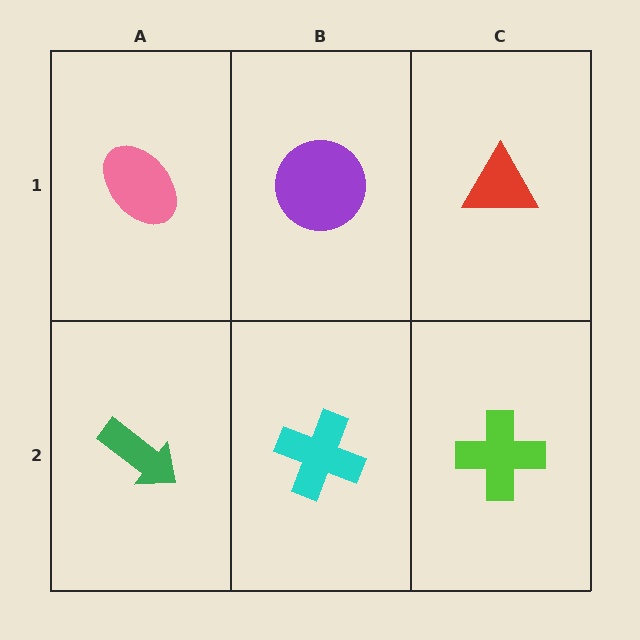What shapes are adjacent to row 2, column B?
A purple circle (row 1, column B), a green arrow (row 2, column A), a lime cross (row 2, column C).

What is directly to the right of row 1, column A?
A purple circle.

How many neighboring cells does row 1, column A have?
2.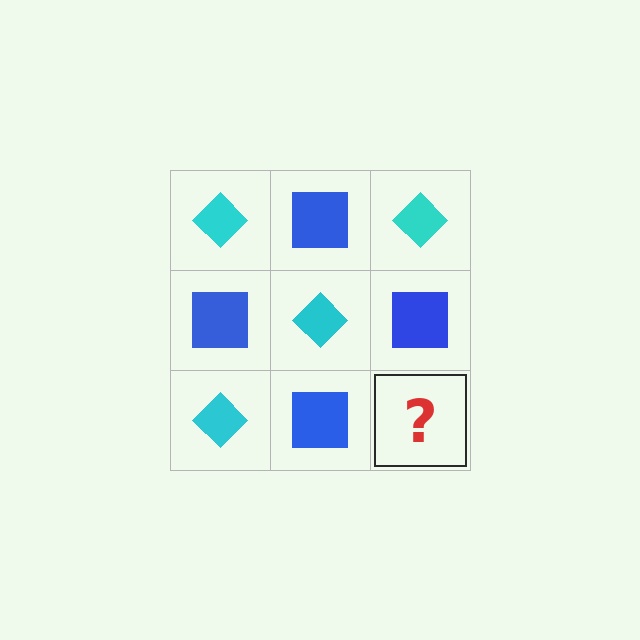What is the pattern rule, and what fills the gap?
The rule is that it alternates cyan diamond and blue square in a checkerboard pattern. The gap should be filled with a cyan diamond.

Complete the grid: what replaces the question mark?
The question mark should be replaced with a cyan diamond.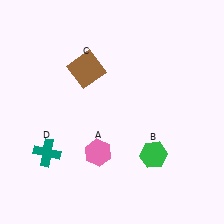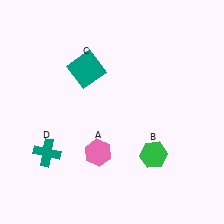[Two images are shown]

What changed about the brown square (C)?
In Image 1, C is brown. In Image 2, it changed to teal.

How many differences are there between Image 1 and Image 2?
There is 1 difference between the two images.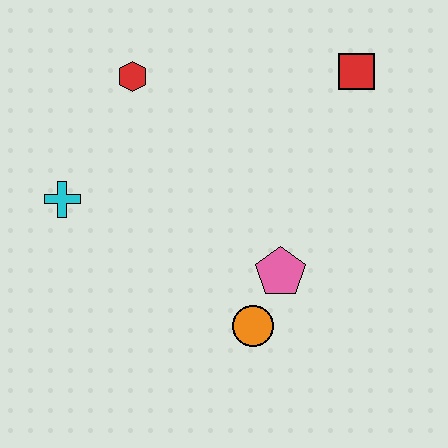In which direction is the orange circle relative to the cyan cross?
The orange circle is to the right of the cyan cross.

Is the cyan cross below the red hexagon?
Yes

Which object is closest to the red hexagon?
The cyan cross is closest to the red hexagon.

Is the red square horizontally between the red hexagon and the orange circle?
No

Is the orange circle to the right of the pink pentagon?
No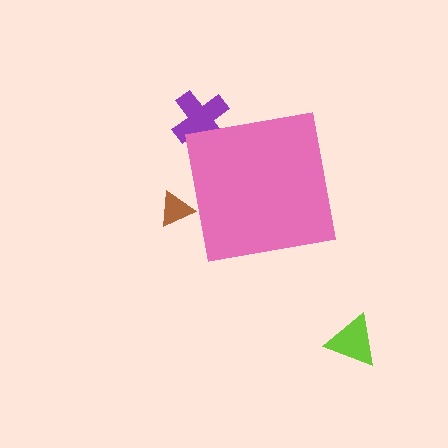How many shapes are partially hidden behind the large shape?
2 shapes are partially hidden.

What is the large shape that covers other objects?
A pink square.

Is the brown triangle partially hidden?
Yes, the brown triangle is partially hidden behind the pink square.